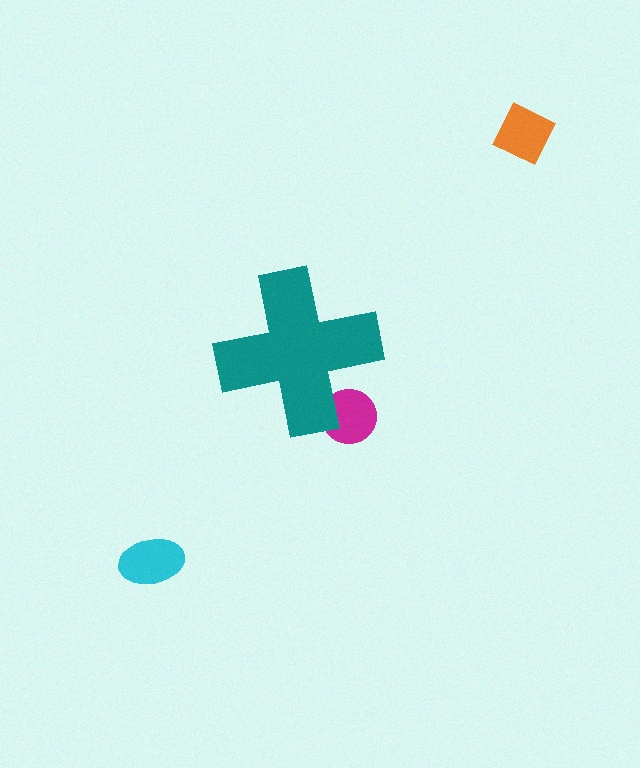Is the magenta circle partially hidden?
Yes, the magenta circle is partially hidden behind the teal cross.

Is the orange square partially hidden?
No, the orange square is fully visible.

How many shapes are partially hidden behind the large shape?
1 shape is partially hidden.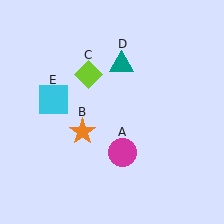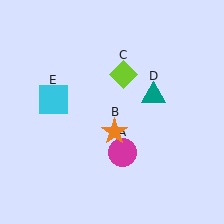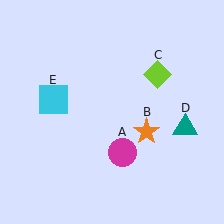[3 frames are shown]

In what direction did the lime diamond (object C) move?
The lime diamond (object C) moved right.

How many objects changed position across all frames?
3 objects changed position: orange star (object B), lime diamond (object C), teal triangle (object D).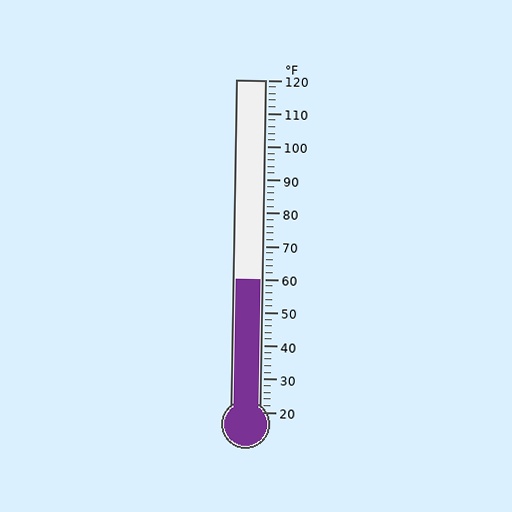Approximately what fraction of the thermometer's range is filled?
The thermometer is filled to approximately 40% of its range.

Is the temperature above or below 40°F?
The temperature is above 40°F.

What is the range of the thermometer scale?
The thermometer scale ranges from 20°F to 120°F.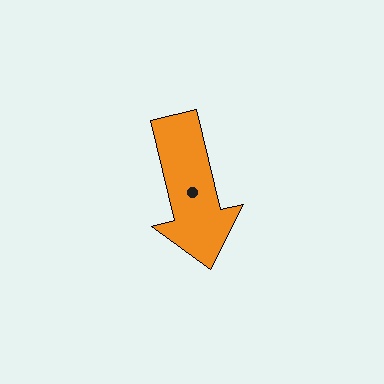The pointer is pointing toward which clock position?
Roughly 6 o'clock.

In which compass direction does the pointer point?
South.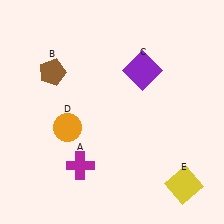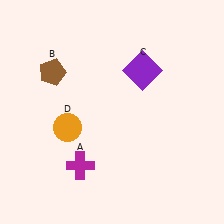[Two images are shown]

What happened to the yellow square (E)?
The yellow square (E) was removed in Image 2. It was in the bottom-right area of Image 1.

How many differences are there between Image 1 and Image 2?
There is 1 difference between the two images.